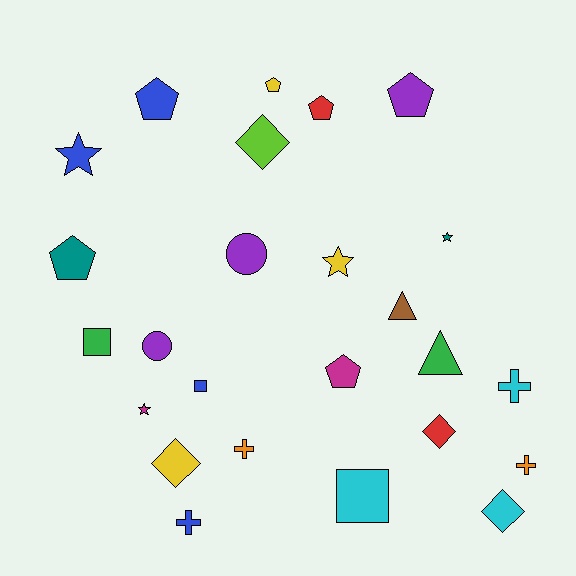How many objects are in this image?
There are 25 objects.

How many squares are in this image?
There are 3 squares.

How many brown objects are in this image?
There is 1 brown object.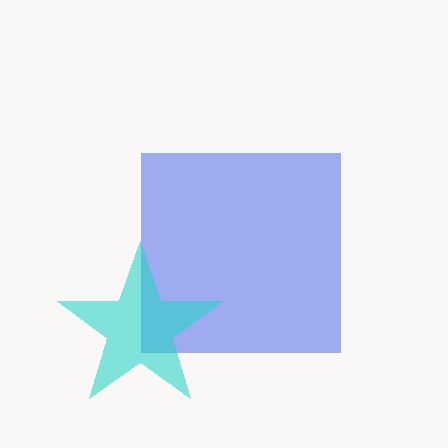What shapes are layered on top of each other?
The layered shapes are: a blue square, a cyan star.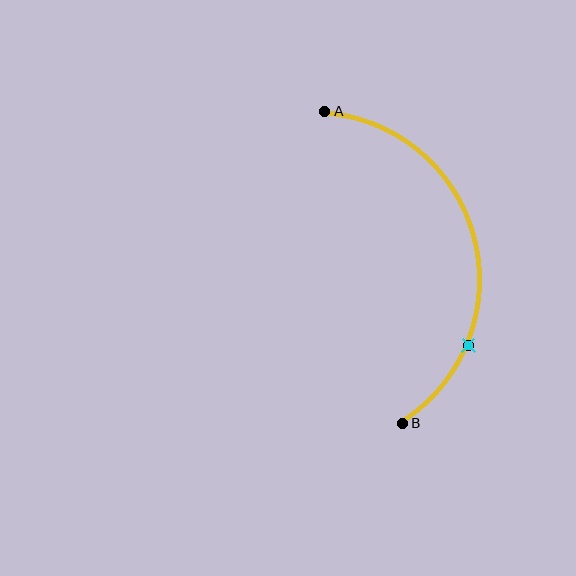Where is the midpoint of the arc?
The arc midpoint is the point on the curve farthest from the straight line joining A and B. It sits to the right of that line.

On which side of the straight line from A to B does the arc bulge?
The arc bulges to the right of the straight line connecting A and B.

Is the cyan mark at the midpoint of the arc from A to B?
No. The cyan mark lies on the arc but is closer to endpoint B. The arc midpoint would be at the point on the curve equidistant along the arc from both A and B.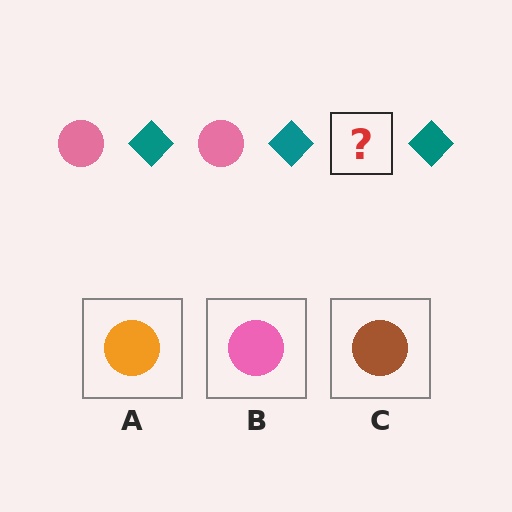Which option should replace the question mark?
Option B.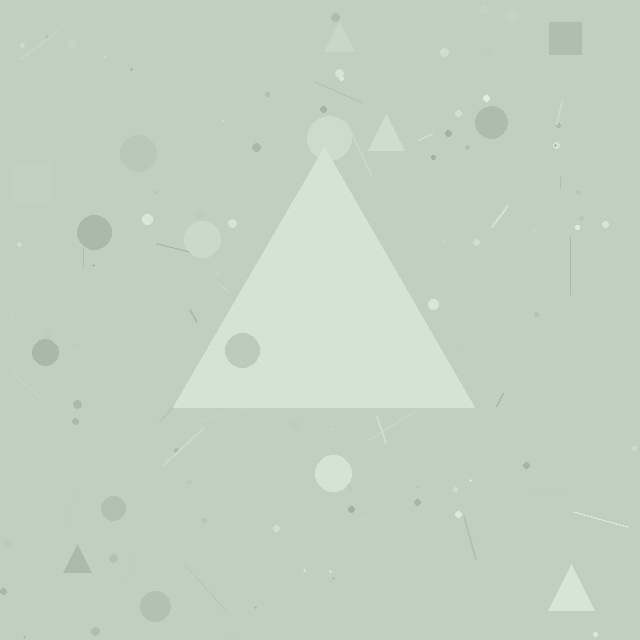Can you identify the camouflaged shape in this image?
The camouflaged shape is a triangle.